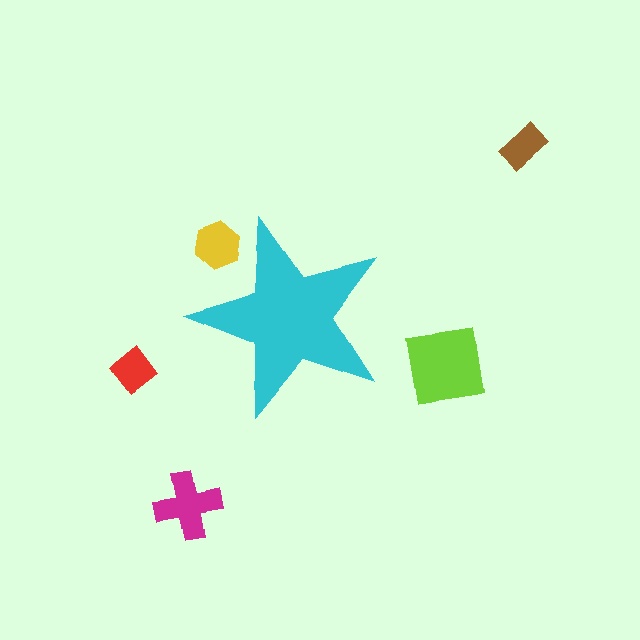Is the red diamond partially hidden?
No, the red diamond is fully visible.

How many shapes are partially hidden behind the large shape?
1 shape is partially hidden.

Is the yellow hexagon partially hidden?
Yes, the yellow hexagon is partially hidden behind the cyan star.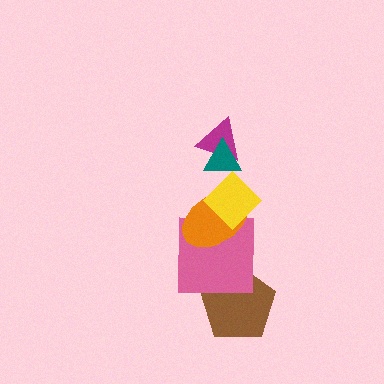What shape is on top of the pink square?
The orange ellipse is on top of the pink square.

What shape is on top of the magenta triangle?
The teal triangle is on top of the magenta triangle.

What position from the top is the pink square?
The pink square is 5th from the top.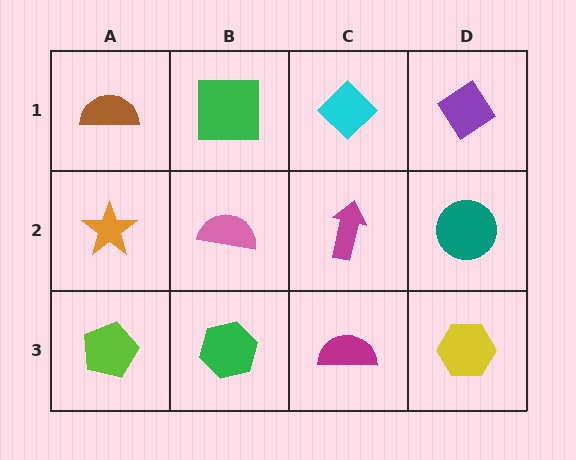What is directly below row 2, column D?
A yellow hexagon.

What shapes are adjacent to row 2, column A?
A brown semicircle (row 1, column A), a lime pentagon (row 3, column A), a pink semicircle (row 2, column B).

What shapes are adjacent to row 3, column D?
A teal circle (row 2, column D), a magenta semicircle (row 3, column C).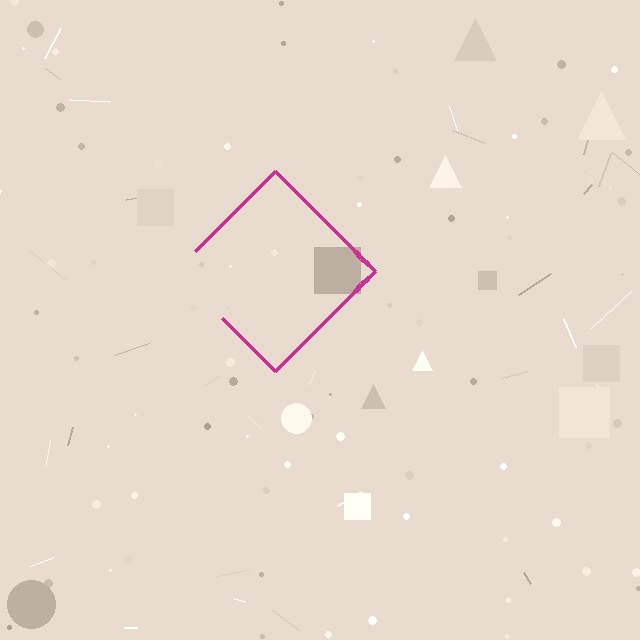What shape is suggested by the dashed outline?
The dashed outline suggests a diamond.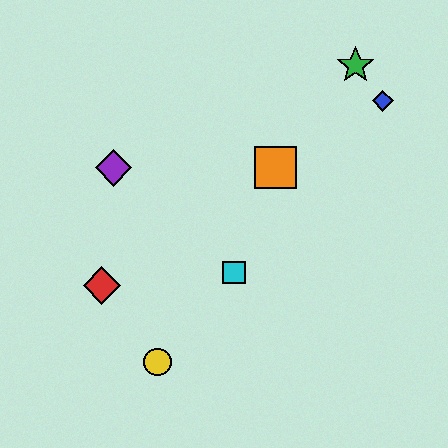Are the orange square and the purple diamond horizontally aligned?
Yes, both are at y≈168.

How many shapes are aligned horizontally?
2 shapes (the purple diamond, the orange square) are aligned horizontally.